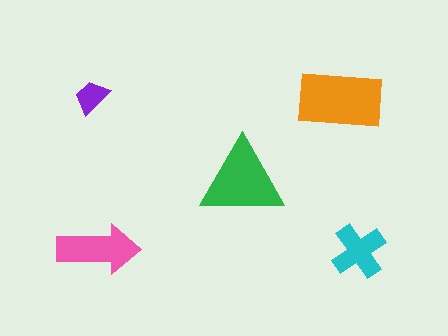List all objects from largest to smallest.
The orange rectangle, the green triangle, the pink arrow, the cyan cross, the purple trapezoid.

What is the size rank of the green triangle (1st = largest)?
2nd.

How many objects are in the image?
There are 5 objects in the image.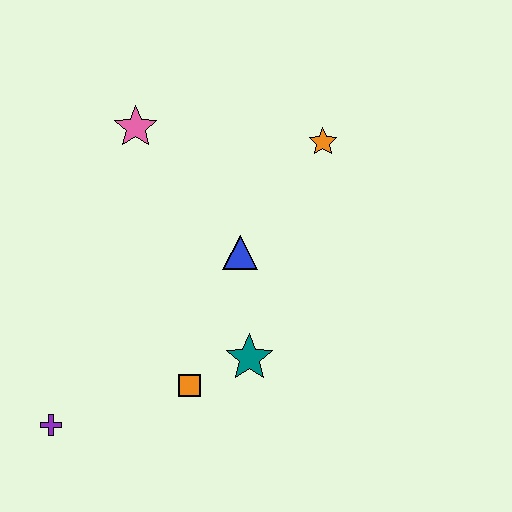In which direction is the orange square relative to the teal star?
The orange square is to the left of the teal star.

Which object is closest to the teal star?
The orange square is closest to the teal star.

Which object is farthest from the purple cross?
The orange star is farthest from the purple cross.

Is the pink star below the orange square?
No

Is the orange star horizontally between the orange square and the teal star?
No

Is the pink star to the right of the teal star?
No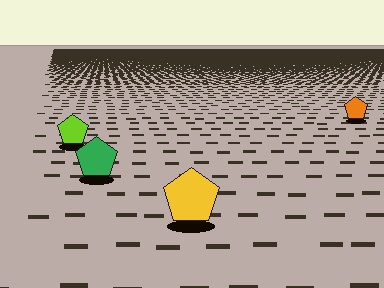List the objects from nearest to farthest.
From nearest to farthest: the yellow pentagon, the green pentagon, the lime pentagon, the orange pentagon.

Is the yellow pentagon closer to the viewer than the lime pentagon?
Yes. The yellow pentagon is closer — you can tell from the texture gradient: the ground texture is coarser near it.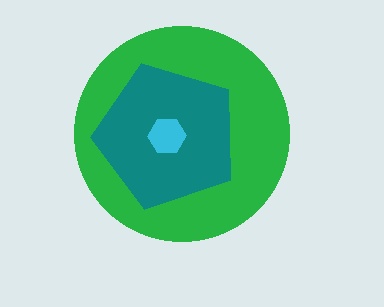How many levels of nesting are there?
3.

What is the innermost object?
The cyan hexagon.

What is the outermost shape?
The green circle.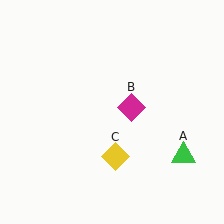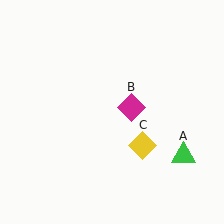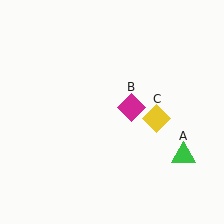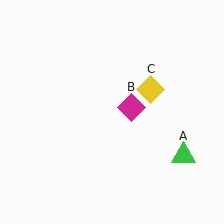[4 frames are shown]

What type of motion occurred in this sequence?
The yellow diamond (object C) rotated counterclockwise around the center of the scene.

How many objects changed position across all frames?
1 object changed position: yellow diamond (object C).